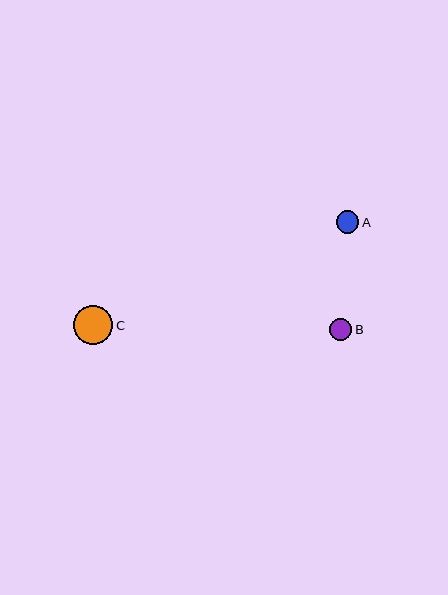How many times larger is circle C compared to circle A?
Circle C is approximately 1.8 times the size of circle A.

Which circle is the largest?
Circle C is the largest with a size of approximately 39 pixels.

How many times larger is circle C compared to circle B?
Circle C is approximately 1.8 times the size of circle B.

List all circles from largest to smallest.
From largest to smallest: C, A, B.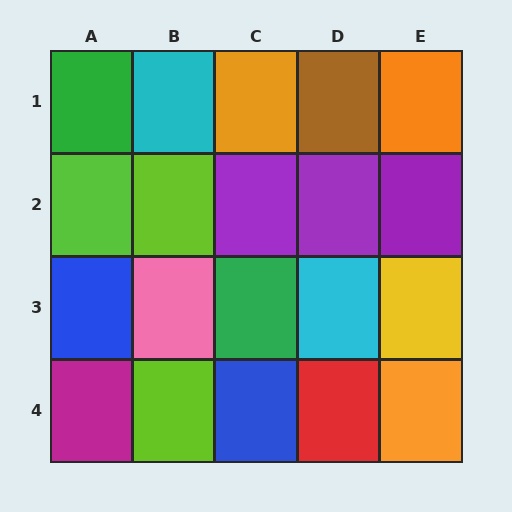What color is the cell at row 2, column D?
Purple.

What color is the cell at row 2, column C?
Purple.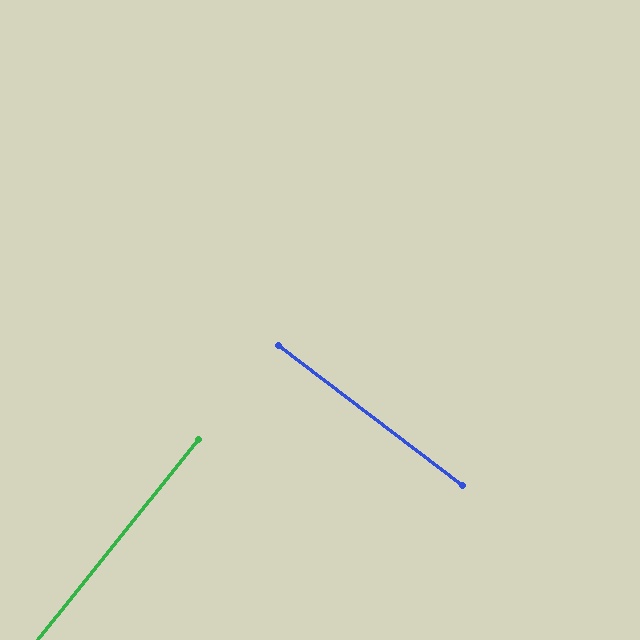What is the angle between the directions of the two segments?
Approximately 89 degrees.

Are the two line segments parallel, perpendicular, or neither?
Perpendicular — they meet at approximately 89°.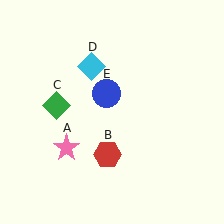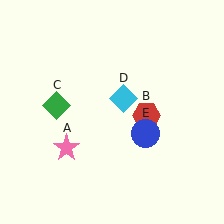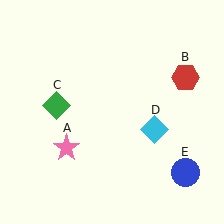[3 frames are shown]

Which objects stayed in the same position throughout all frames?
Pink star (object A) and green diamond (object C) remained stationary.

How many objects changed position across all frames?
3 objects changed position: red hexagon (object B), cyan diamond (object D), blue circle (object E).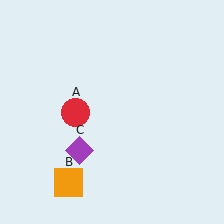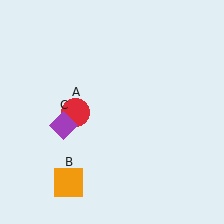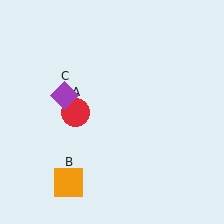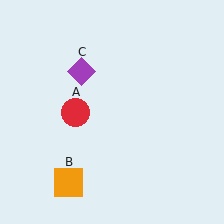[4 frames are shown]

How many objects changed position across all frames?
1 object changed position: purple diamond (object C).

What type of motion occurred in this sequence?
The purple diamond (object C) rotated clockwise around the center of the scene.